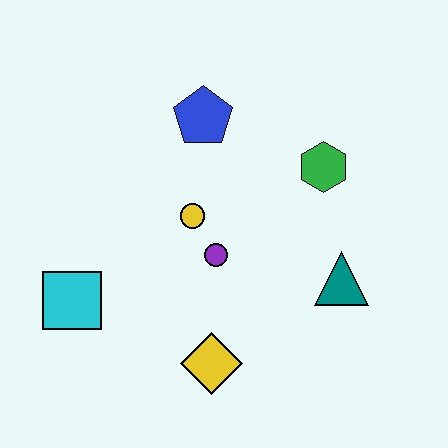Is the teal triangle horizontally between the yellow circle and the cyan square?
No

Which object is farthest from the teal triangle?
The cyan square is farthest from the teal triangle.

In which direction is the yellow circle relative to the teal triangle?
The yellow circle is to the left of the teal triangle.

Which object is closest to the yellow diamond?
The purple circle is closest to the yellow diamond.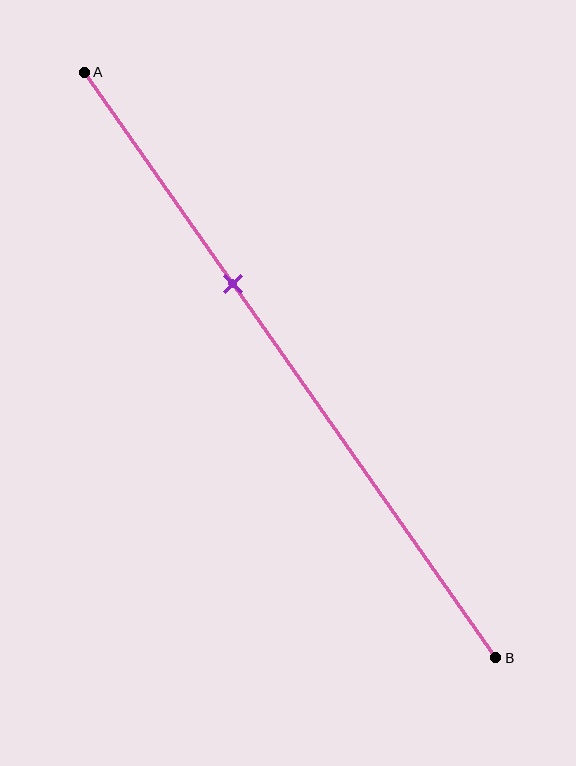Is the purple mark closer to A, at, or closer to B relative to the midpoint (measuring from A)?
The purple mark is closer to point A than the midpoint of segment AB.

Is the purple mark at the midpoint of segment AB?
No, the mark is at about 35% from A, not at the 50% midpoint.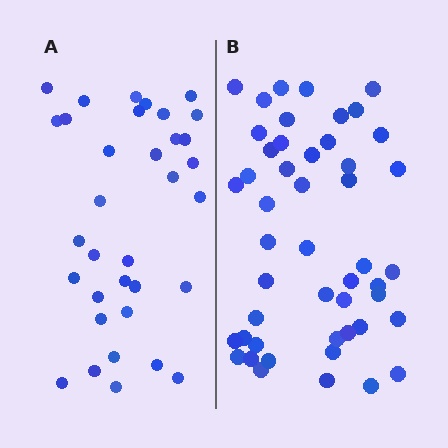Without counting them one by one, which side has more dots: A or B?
Region B (the right region) has more dots.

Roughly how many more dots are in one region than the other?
Region B has approximately 15 more dots than region A.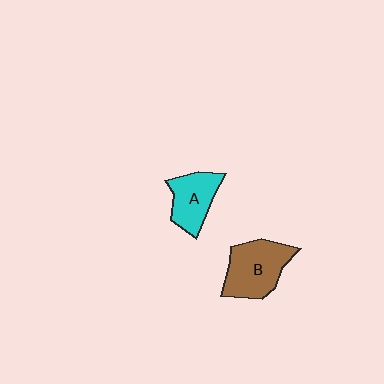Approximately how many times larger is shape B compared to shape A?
Approximately 1.4 times.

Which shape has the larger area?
Shape B (brown).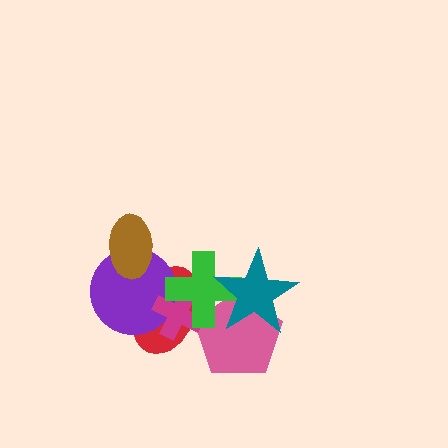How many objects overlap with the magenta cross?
4 objects overlap with the magenta cross.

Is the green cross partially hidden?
Yes, it is partially covered by another shape.